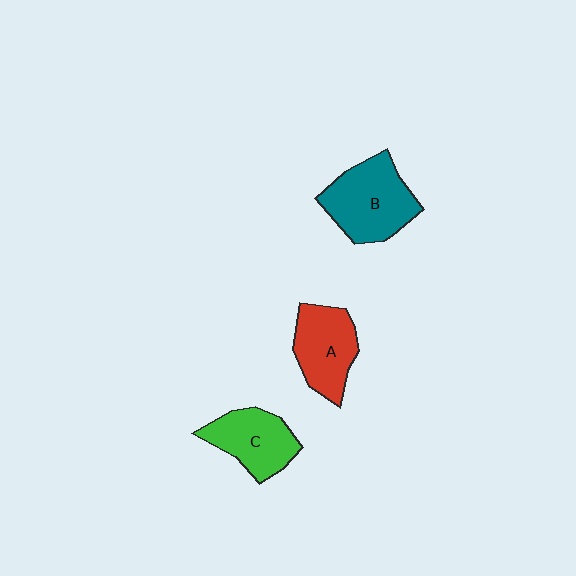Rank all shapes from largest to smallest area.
From largest to smallest: B (teal), A (red), C (green).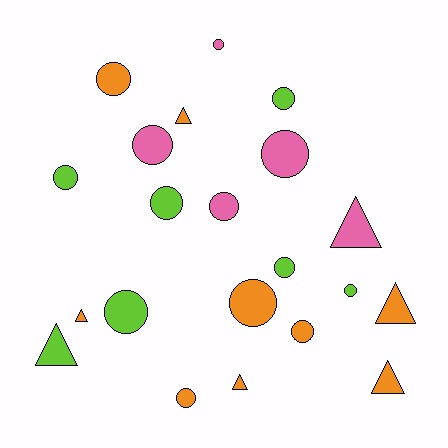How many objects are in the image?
There are 21 objects.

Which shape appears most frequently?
Circle, with 14 objects.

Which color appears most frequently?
Orange, with 9 objects.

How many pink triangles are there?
There is 1 pink triangle.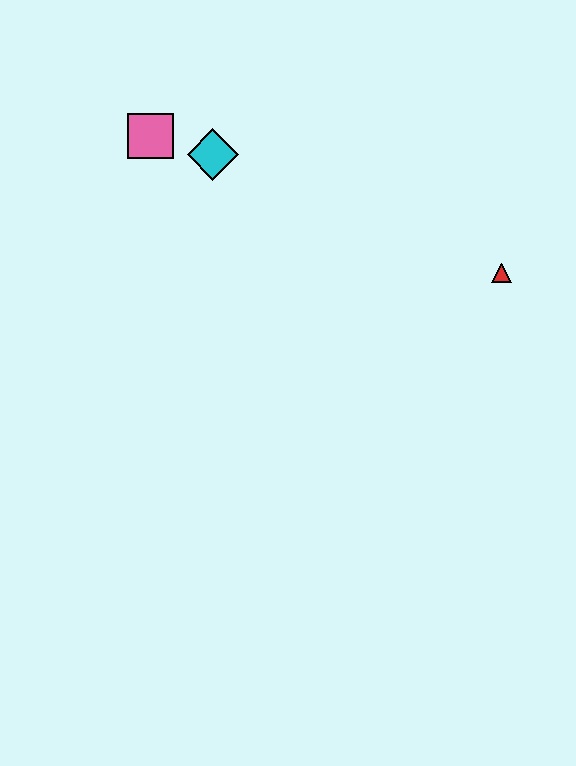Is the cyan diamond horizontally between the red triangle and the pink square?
Yes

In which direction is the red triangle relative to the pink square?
The red triangle is to the right of the pink square.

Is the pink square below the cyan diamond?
No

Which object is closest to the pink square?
The cyan diamond is closest to the pink square.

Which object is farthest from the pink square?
The red triangle is farthest from the pink square.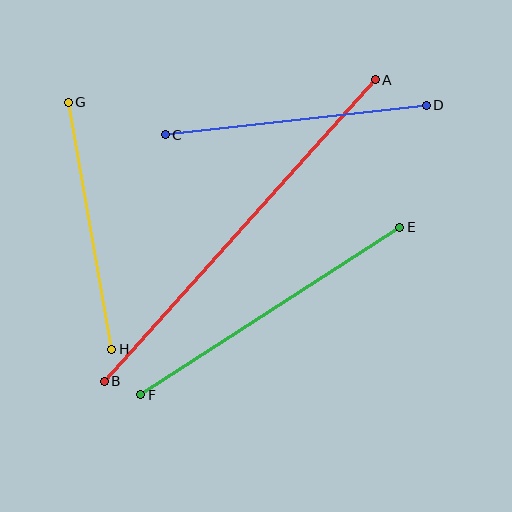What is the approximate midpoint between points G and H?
The midpoint is at approximately (90, 226) pixels.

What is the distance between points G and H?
The distance is approximately 251 pixels.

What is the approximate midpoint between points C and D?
The midpoint is at approximately (296, 120) pixels.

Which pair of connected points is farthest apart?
Points A and B are farthest apart.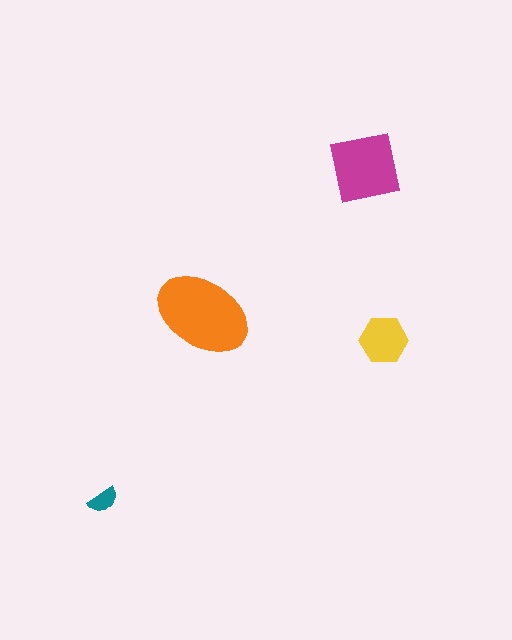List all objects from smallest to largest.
The teal semicircle, the yellow hexagon, the magenta square, the orange ellipse.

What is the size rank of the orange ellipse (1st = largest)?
1st.